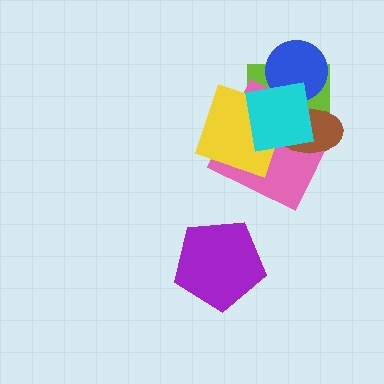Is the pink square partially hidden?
Yes, it is partially covered by another shape.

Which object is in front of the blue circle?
The cyan square is in front of the blue circle.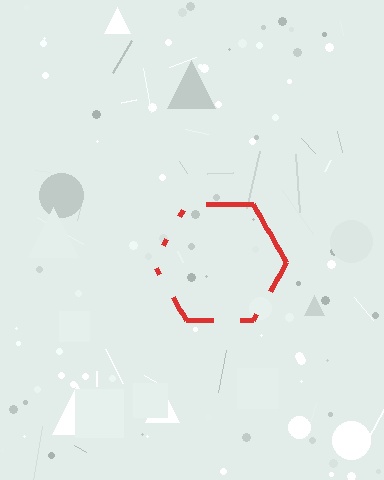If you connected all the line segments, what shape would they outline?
They would outline a hexagon.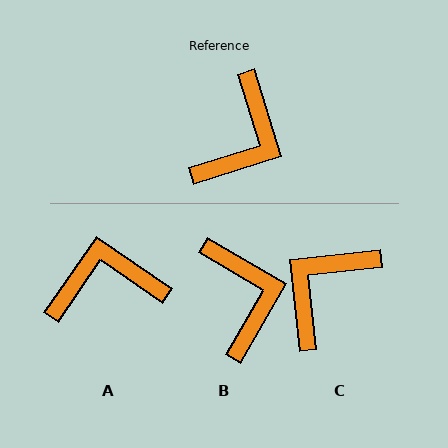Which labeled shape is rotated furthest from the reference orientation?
C, about 169 degrees away.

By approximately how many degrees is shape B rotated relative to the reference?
Approximately 43 degrees counter-clockwise.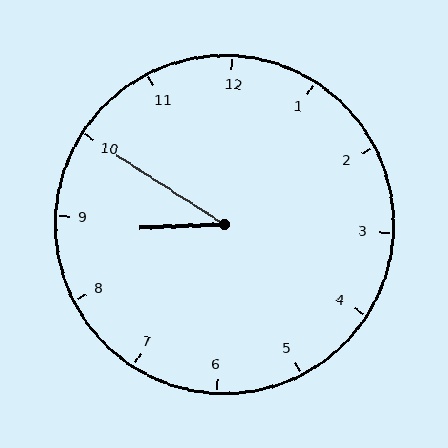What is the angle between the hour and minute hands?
Approximately 35 degrees.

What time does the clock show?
8:50.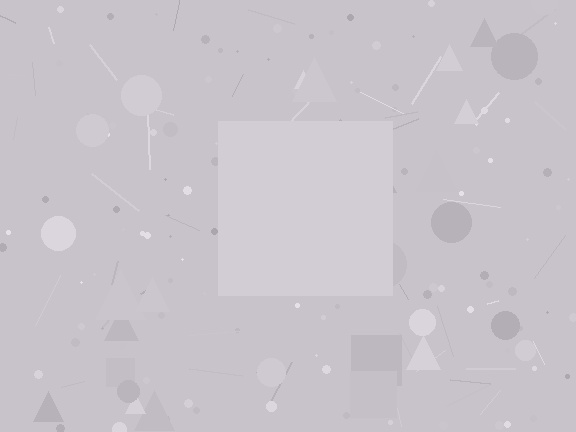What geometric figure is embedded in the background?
A square is embedded in the background.